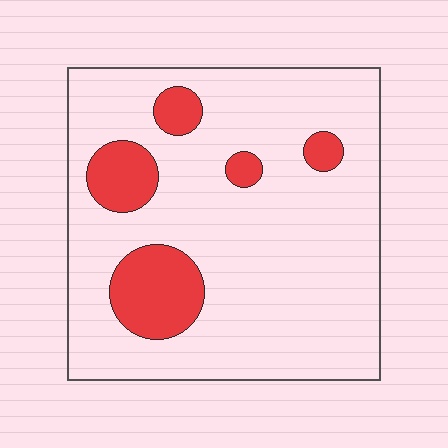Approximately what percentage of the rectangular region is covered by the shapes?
Approximately 15%.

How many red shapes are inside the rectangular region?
5.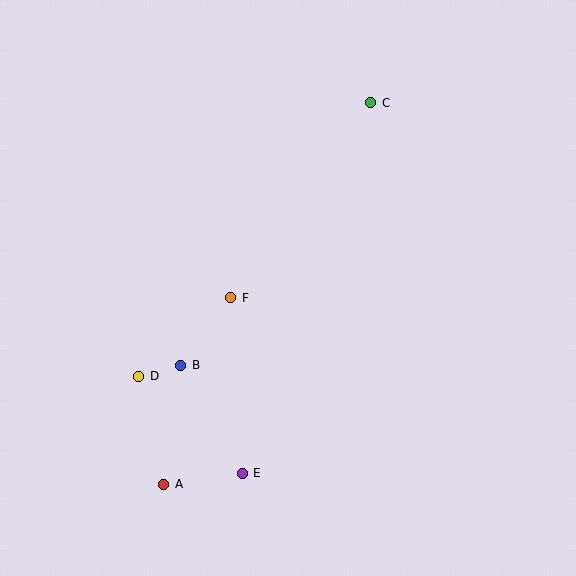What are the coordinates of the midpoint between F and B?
The midpoint between F and B is at (206, 331).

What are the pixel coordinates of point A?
Point A is at (164, 484).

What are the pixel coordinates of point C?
Point C is at (371, 103).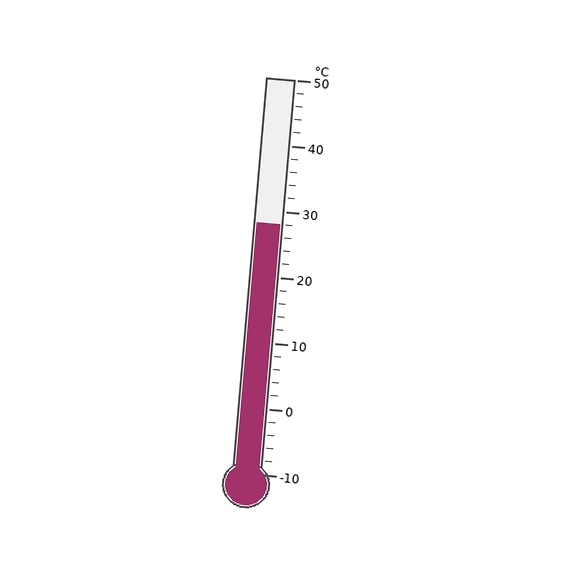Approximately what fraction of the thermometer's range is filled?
The thermometer is filled to approximately 65% of its range.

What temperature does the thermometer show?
The thermometer shows approximately 28°C.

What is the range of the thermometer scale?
The thermometer scale ranges from -10°C to 50°C.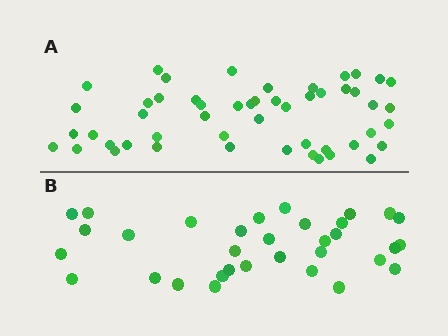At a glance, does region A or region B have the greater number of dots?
Region A (the top region) has more dots.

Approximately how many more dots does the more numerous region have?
Region A has approximately 20 more dots than region B.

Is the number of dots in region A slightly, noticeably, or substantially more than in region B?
Region A has substantially more. The ratio is roughly 1.5 to 1.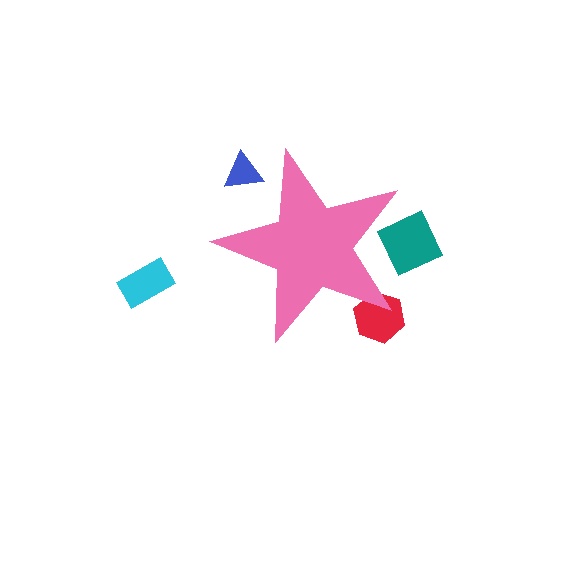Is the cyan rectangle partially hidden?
No, the cyan rectangle is fully visible.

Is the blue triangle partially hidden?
Yes, the blue triangle is partially hidden behind the pink star.